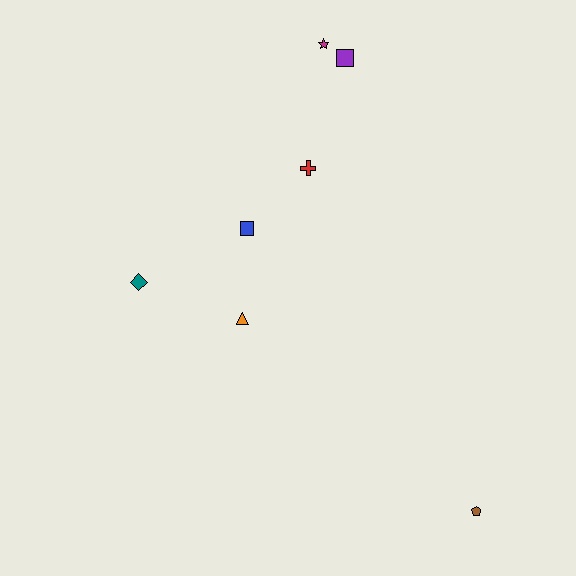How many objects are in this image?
There are 7 objects.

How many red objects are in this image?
There is 1 red object.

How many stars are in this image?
There is 1 star.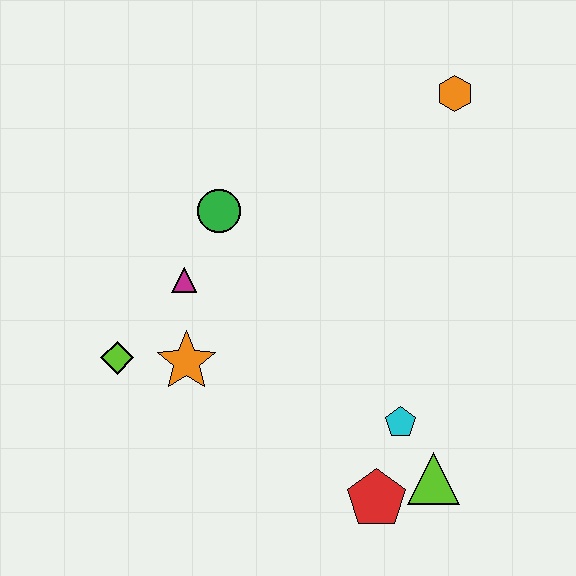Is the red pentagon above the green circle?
No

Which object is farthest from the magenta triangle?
The orange hexagon is farthest from the magenta triangle.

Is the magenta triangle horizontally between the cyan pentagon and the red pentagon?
No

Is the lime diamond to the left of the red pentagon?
Yes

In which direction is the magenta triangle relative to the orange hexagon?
The magenta triangle is to the left of the orange hexagon.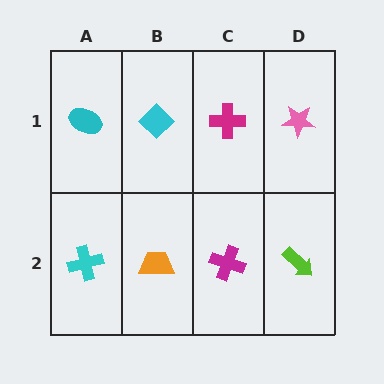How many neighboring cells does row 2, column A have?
2.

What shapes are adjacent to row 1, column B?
An orange trapezoid (row 2, column B), a cyan ellipse (row 1, column A), a magenta cross (row 1, column C).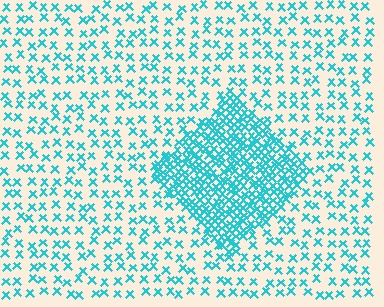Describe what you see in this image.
The image contains small cyan elements arranged at two different densities. A diamond-shaped region is visible where the elements are more densely packed than the surrounding area.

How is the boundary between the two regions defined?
The boundary is defined by a change in element density (approximately 2.9x ratio). All elements are the same color, size, and shape.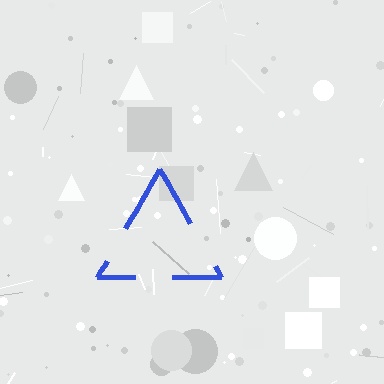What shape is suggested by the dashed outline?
The dashed outline suggests a triangle.